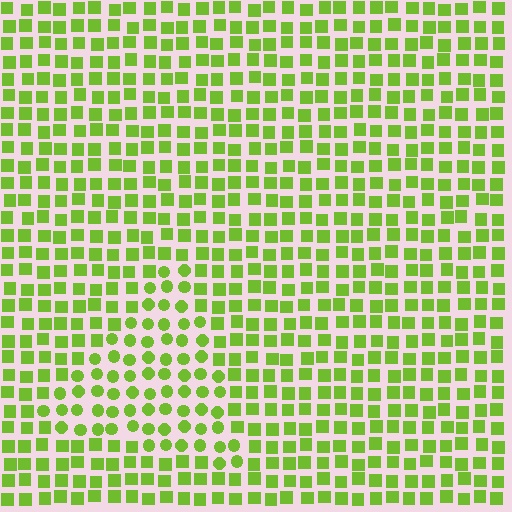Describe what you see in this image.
The image is filled with small lime elements arranged in a uniform grid. A triangle-shaped region contains circles, while the surrounding area contains squares. The boundary is defined purely by the change in element shape.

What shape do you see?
I see a triangle.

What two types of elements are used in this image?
The image uses circles inside the triangle region and squares outside it.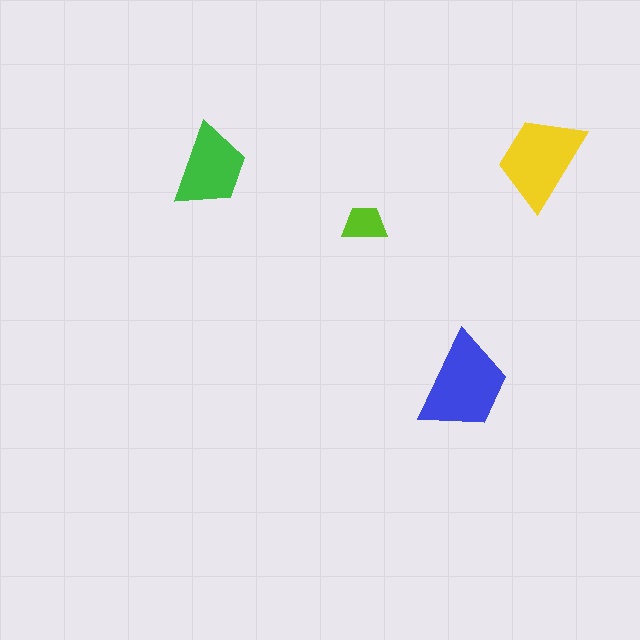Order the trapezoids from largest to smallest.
the blue one, the yellow one, the green one, the lime one.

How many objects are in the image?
There are 4 objects in the image.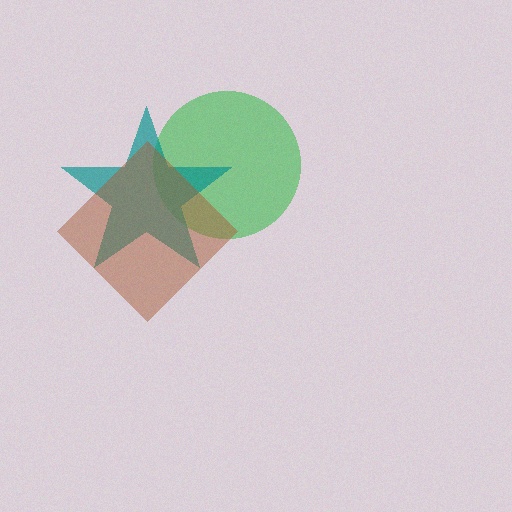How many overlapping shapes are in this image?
There are 3 overlapping shapes in the image.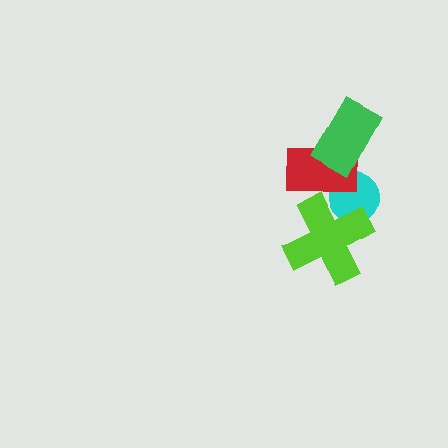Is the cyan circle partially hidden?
Yes, it is partially covered by another shape.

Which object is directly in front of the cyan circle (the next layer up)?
The red rectangle is directly in front of the cyan circle.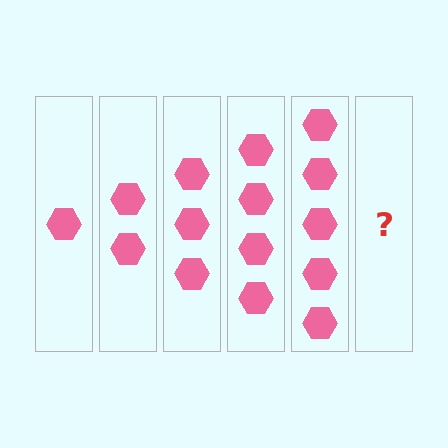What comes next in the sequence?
The next element should be 6 hexagons.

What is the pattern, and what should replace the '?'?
The pattern is that each step adds one more hexagon. The '?' should be 6 hexagons.